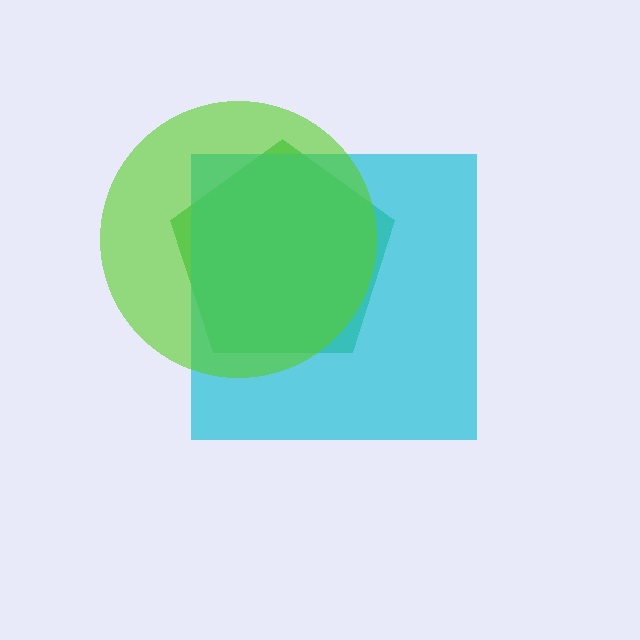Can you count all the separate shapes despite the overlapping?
Yes, there are 3 separate shapes.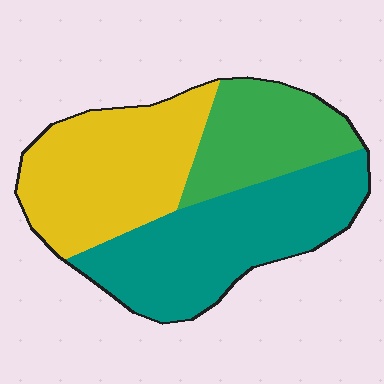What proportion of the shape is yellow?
Yellow takes up about three eighths (3/8) of the shape.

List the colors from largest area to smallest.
From largest to smallest: teal, yellow, green.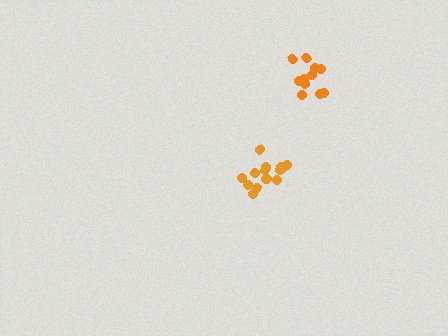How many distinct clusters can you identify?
There are 2 distinct clusters.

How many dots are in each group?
Group 1: 14 dots, Group 2: 11 dots (25 total).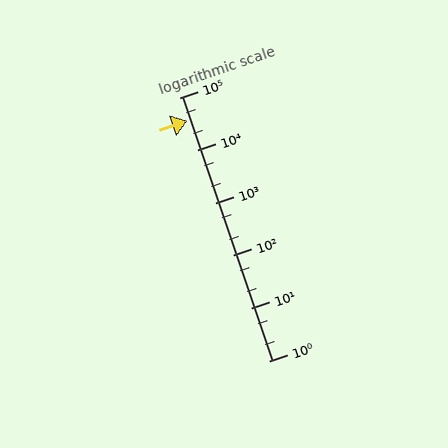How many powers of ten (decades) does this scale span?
The scale spans 5 decades, from 1 to 100000.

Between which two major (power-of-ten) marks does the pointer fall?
The pointer is between 10000 and 100000.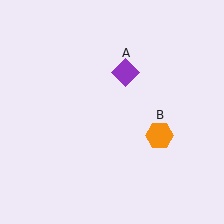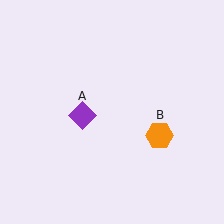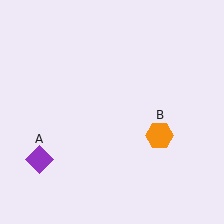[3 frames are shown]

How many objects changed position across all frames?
1 object changed position: purple diamond (object A).